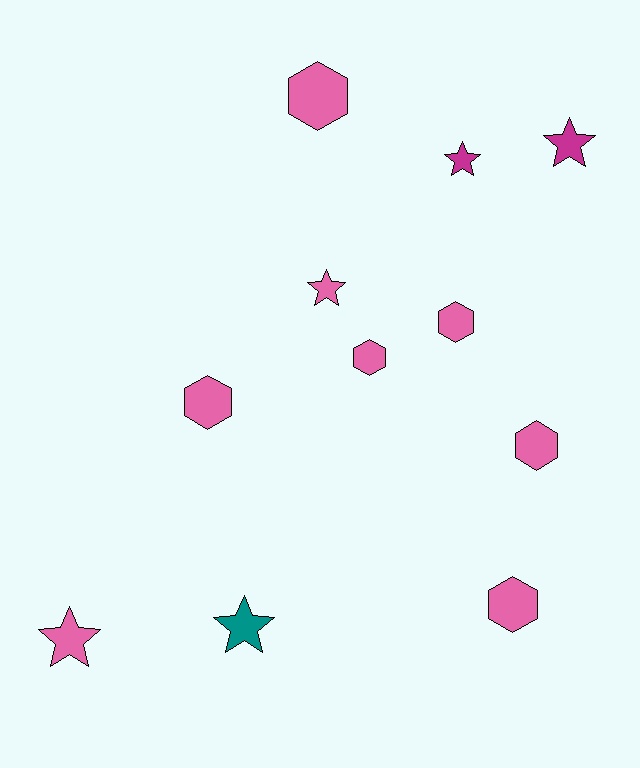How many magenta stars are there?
There are 2 magenta stars.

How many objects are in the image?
There are 11 objects.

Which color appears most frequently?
Pink, with 8 objects.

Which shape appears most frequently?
Hexagon, with 6 objects.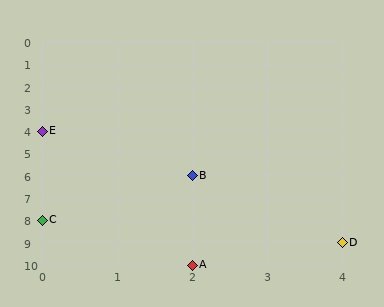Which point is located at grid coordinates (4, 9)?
Point D is at (4, 9).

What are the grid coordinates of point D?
Point D is at grid coordinates (4, 9).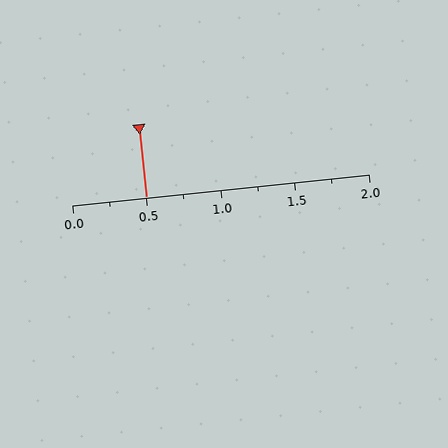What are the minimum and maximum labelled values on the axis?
The axis runs from 0.0 to 2.0.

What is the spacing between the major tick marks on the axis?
The major ticks are spaced 0.5 apart.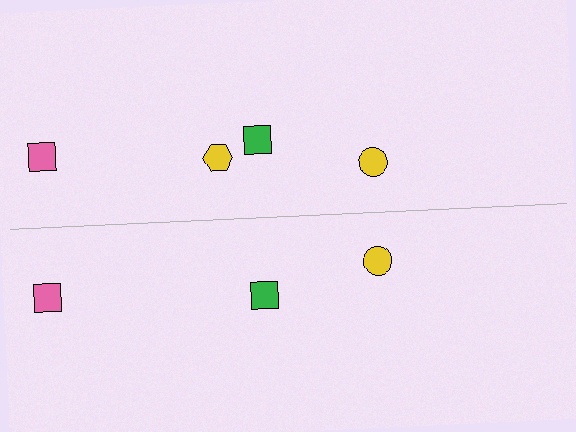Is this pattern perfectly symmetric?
No, the pattern is not perfectly symmetric. A yellow hexagon is missing from the bottom side.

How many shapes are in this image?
There are 7 shapes in this image.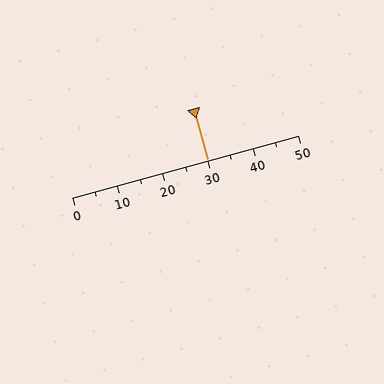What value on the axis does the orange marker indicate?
The marker indicates approximately 30.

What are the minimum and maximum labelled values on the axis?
The axis runs from 0 to 50.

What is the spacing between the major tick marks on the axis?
The major ticks are spaced 10 apart.